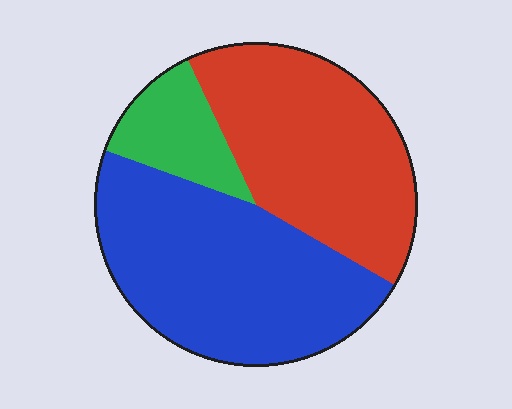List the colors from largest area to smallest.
From largest to smallest: blue, red, green.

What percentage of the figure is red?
Red takes up between a quarter and a half of the figure.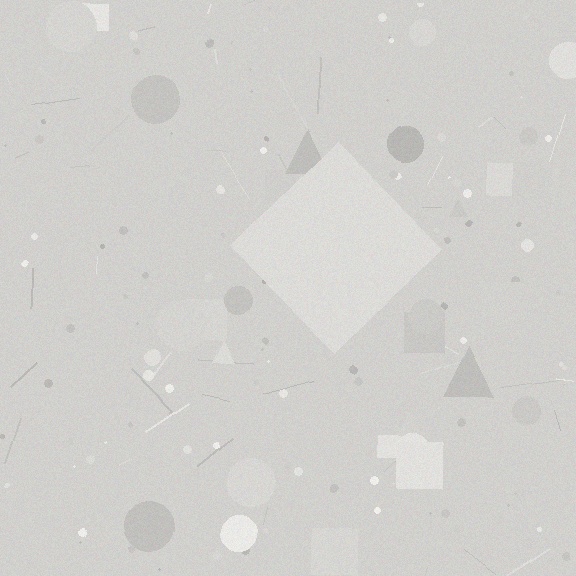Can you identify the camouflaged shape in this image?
The camouflaged shape is a diamond.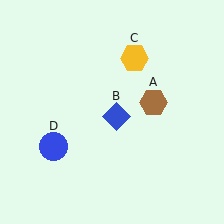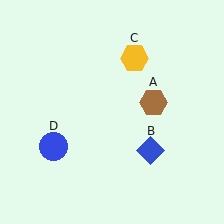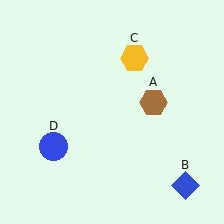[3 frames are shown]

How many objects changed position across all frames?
1 object changed position: blue diamond (object B).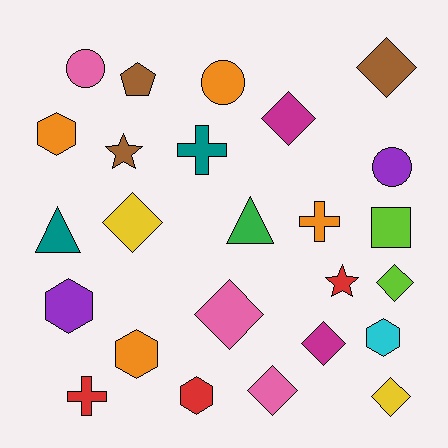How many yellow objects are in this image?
There are 2 yellow objects.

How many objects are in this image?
There are 25 objects.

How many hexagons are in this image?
There are 5 hexagons.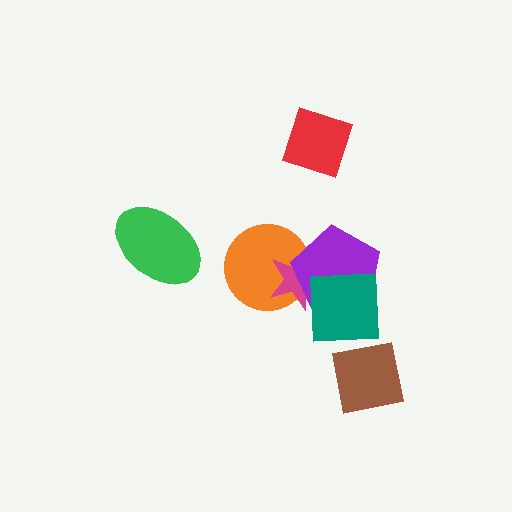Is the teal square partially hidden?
No, no other shape covers it.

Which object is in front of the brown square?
The teal square is in front of the brown square.